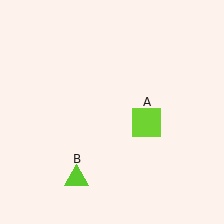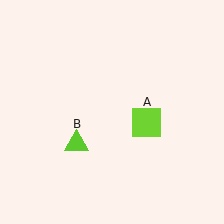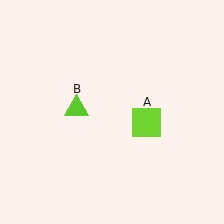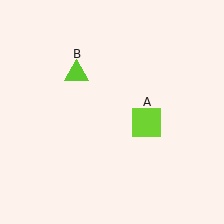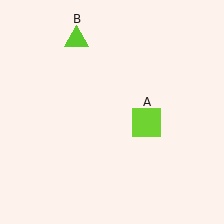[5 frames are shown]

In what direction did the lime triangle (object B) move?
The lime triangle (object B) moved up.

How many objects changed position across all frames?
1 object changed position: lime triangle (object B).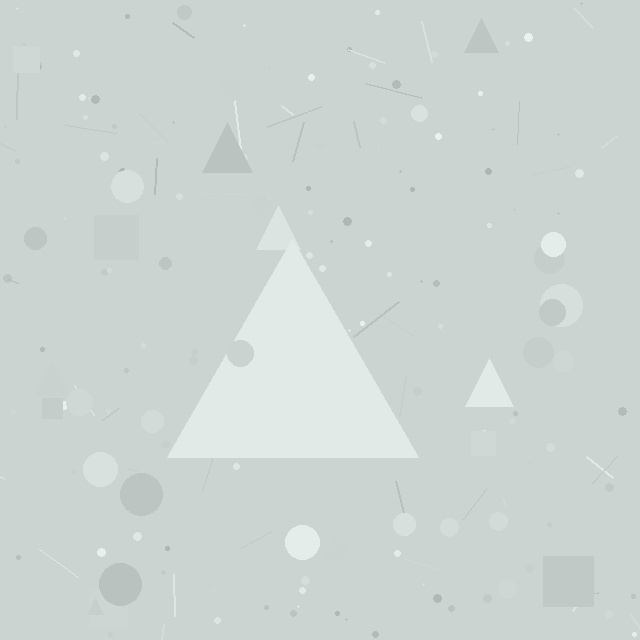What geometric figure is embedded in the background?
A triangle is embedded in the background.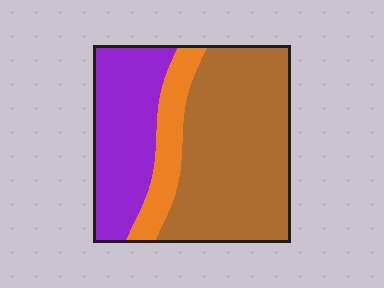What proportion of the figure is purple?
Purple covers 31% of the figure.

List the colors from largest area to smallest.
From largest to smallest: brown, purple, orange.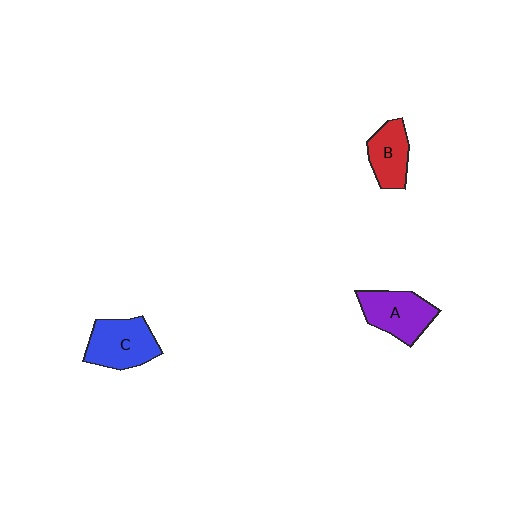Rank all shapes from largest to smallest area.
From largest to smallest: C (blue), A (purple), B (red).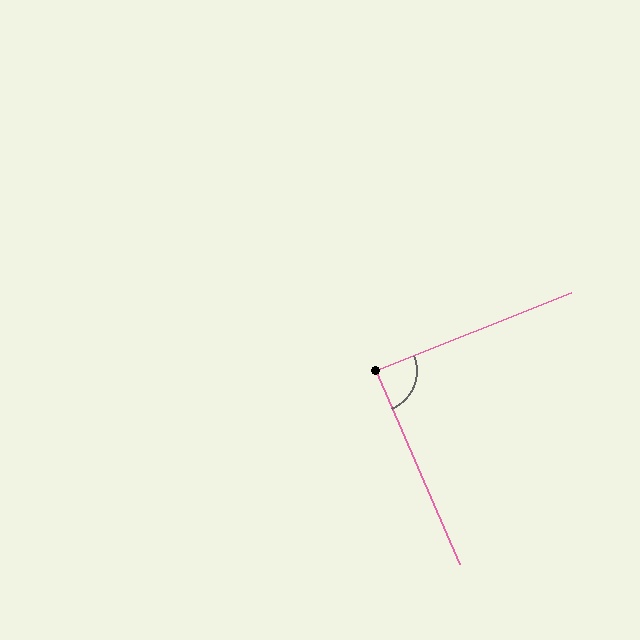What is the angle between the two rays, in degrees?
Approximately 88 degrees.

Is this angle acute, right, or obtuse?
It is approximately a right angle.